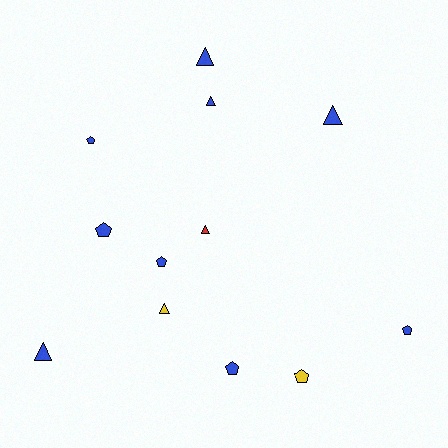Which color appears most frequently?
Blue, with 9 objects.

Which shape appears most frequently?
Pentagon, with 6 objects.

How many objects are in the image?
There are 12 objects.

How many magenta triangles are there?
There are no magenta triangles.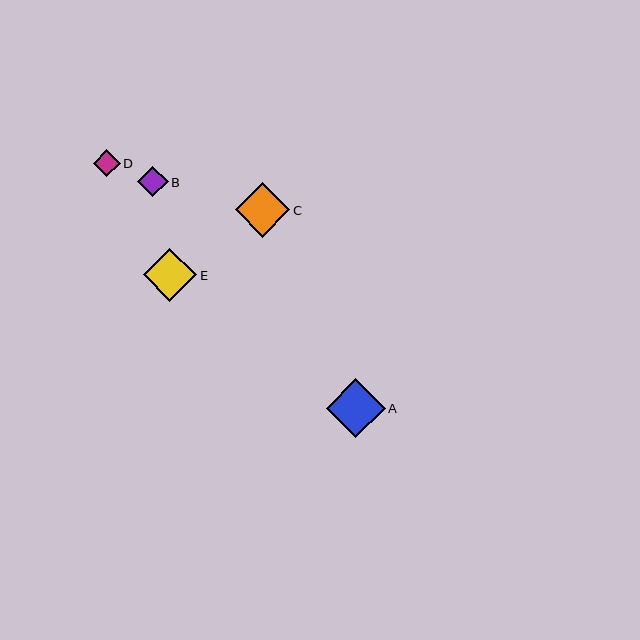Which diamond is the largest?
Diamond A is the largest with a size of approximately 59 pixels.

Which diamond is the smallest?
Diamond D is the smallest with a size of approximately 27 pixels.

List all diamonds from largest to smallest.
From largest to smallest: A, C, E, B, D.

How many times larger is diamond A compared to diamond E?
Diamond A is approximately 1.1 times the size of diamond E.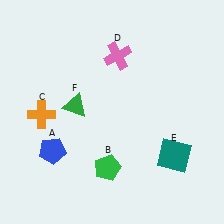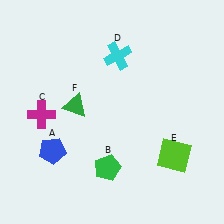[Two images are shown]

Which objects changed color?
C changed from orange to magenta. D changed from pink to cyan. E changed from teal to lime.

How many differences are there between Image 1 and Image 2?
There are 3 differences between the two images.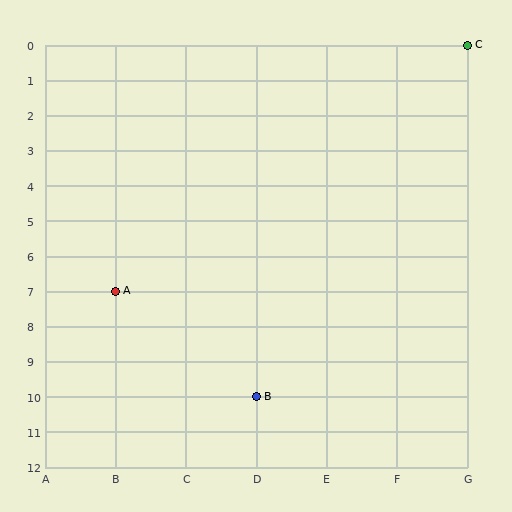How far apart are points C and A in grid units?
Points C and A are 5 columns and 7 rows apart (about 8.6 grid units diagonally).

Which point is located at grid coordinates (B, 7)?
Point A is at (B, 7).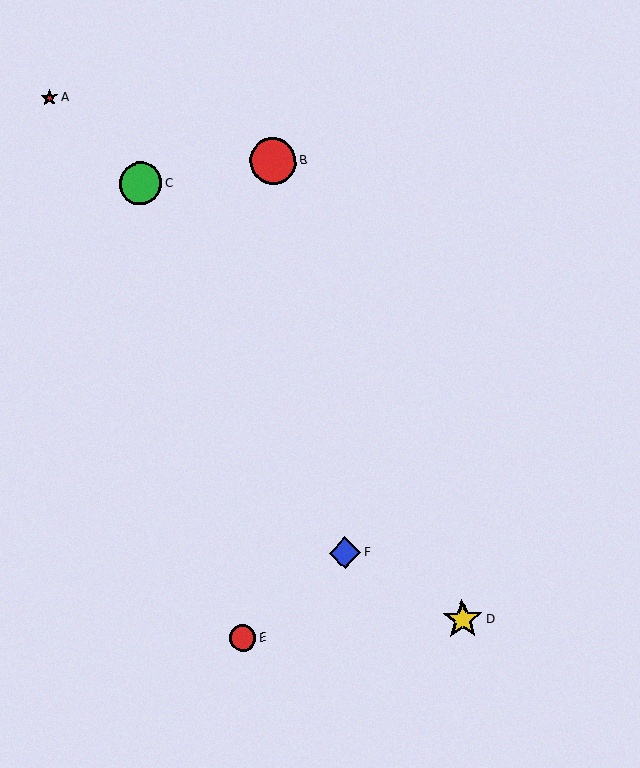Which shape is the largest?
The red circle (labeled B) is the largest.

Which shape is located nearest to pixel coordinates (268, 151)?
The red circle (labeled B) at (273, 161) is nearest to that location.